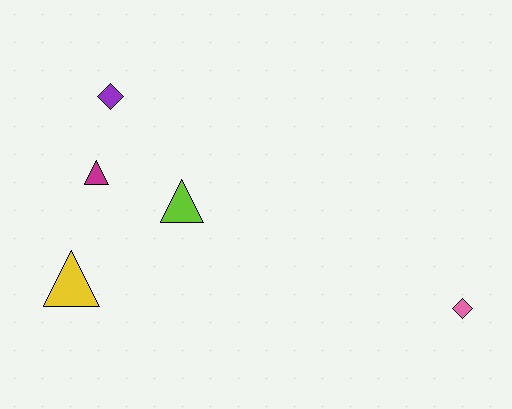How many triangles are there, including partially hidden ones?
There are 3 triangles.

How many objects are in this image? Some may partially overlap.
There are 5 objects.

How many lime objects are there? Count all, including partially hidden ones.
There is 1 lime object.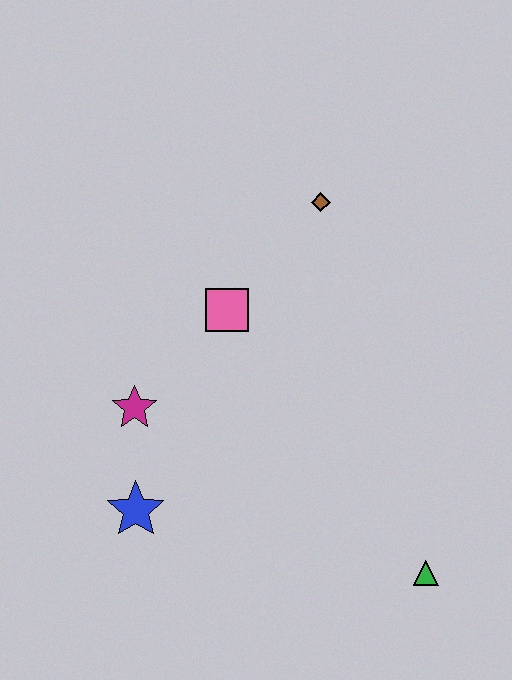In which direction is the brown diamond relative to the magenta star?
The brown diamond is above the magenta star.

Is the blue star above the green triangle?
Yes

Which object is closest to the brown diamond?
The pink square is closest to the brown diamond.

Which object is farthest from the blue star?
The brown diamond is farthest from the blue star.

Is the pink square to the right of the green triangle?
No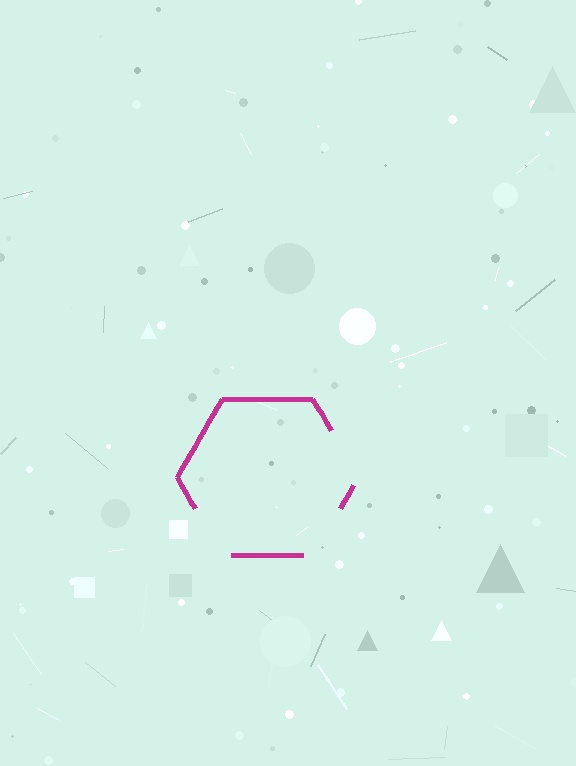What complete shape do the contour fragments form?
The contour fragments form a hexagon.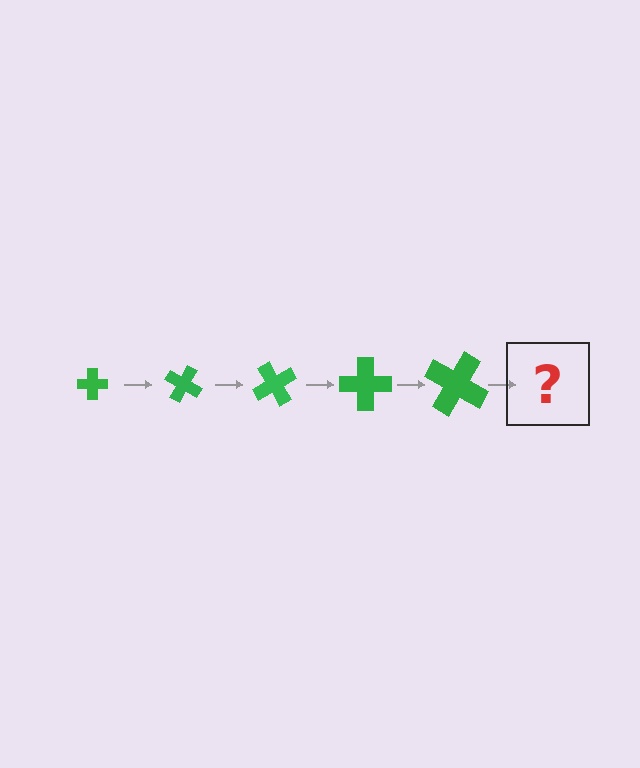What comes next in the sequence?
The next element should be a cross, larger than the previous one and rotated 150 degrees from the start.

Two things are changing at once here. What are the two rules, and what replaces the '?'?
The two rules are that the cross grows larger each step and it rotates 30 degrees each step. The '?' should be a cross, larger than the previous one and rotated 150 degrees from the start.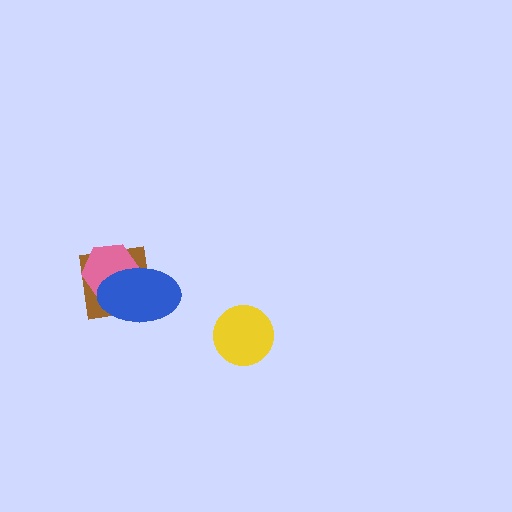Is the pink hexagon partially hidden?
Yes, it is partially covered by another shape.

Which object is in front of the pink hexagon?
The blue ellipse is in front of the pink hexagon.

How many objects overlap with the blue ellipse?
2 objects overlap with the blue ellipse.